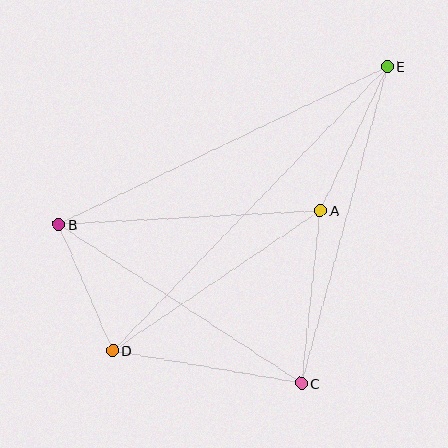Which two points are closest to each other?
Points B and D are closest to each other.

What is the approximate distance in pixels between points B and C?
The distance between B and C is approximately 290 pixels.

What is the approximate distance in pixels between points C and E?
The distance between C and E is approximately 328 pixels.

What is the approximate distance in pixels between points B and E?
The distance between B and E is approximately 365 pixels.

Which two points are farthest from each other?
Points D and E are farthest from each other.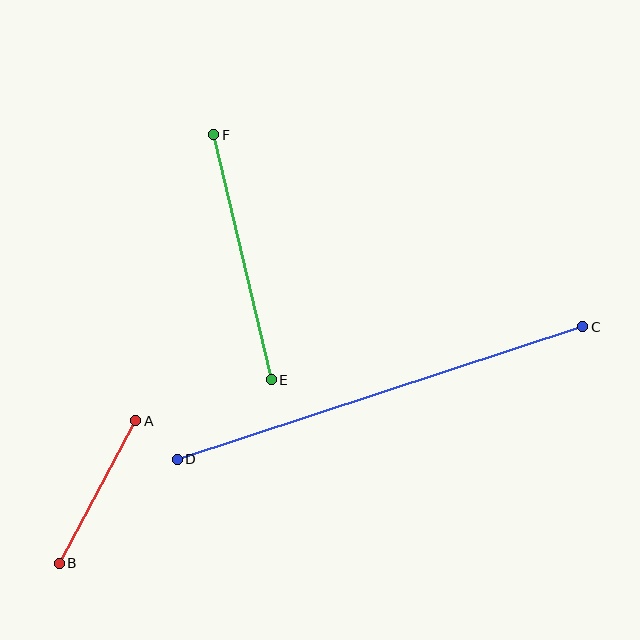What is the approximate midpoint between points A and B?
The midpoint is at approximately (98, 492) pixels.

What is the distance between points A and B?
The distance is approximately 162 pixels.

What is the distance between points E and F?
The distance is approximately 252 pixels.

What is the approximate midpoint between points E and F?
The midpoint is at approximately (243, 257) pixels.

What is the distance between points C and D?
The distance is approximately 427 pixels.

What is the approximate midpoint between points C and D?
The midpoint is at approximately (380, 393) pixels.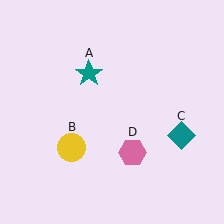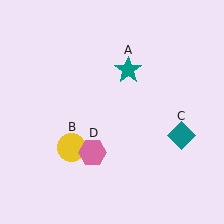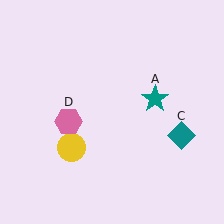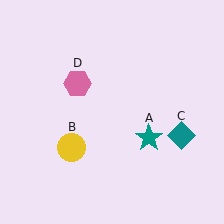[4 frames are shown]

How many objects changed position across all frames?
2 objects changed position: teal star (object A), pink hexagon (object D).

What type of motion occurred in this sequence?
The teal star (object A), pink hexagon (object D) rotated clockwise around the center of the scene.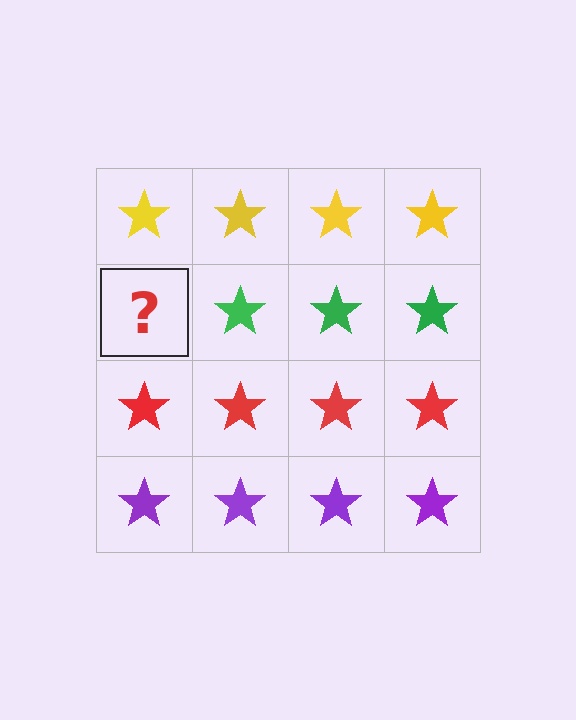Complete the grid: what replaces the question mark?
The question mark should be replaced with a green star.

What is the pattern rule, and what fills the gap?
The rule is that each row has a consistent color. The gap should be filled with a green star.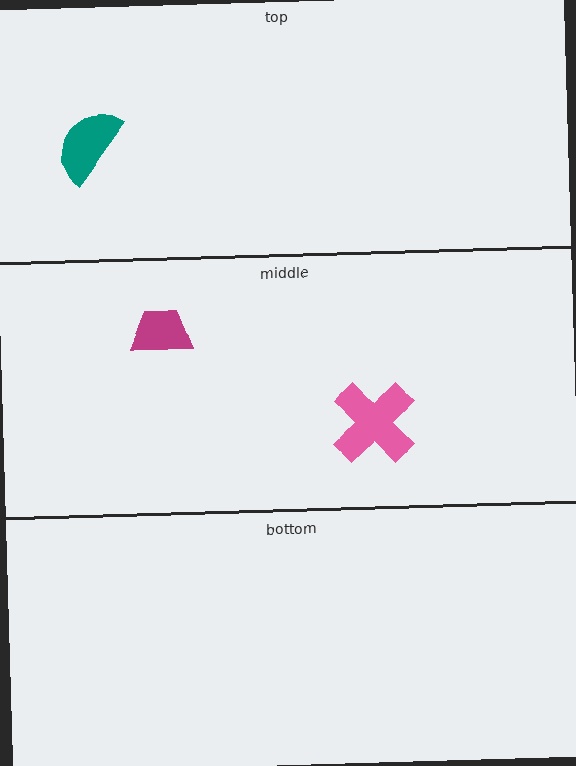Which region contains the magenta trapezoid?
The middle region.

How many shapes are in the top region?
1.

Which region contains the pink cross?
The middle region.